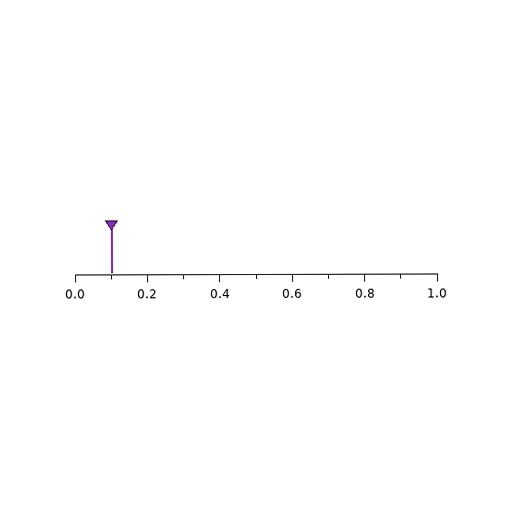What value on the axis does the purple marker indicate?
The marker indicates approximately 0.1.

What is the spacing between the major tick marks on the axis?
The major ticks are spaced 0.2 apart.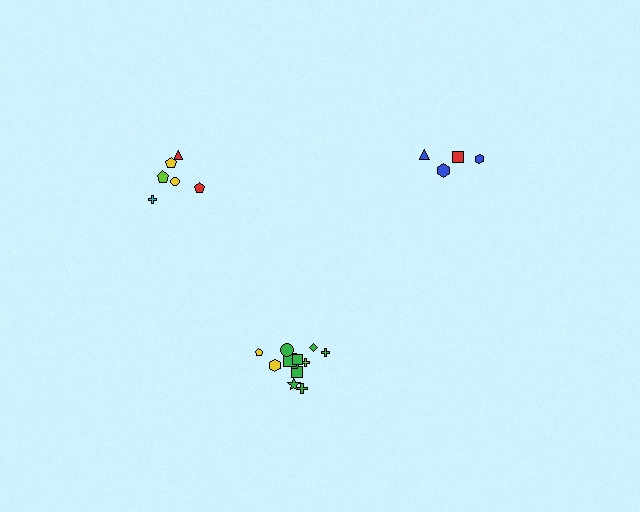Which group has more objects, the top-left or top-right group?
The top-left group.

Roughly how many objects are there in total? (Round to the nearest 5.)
Roughly 20 objects in total.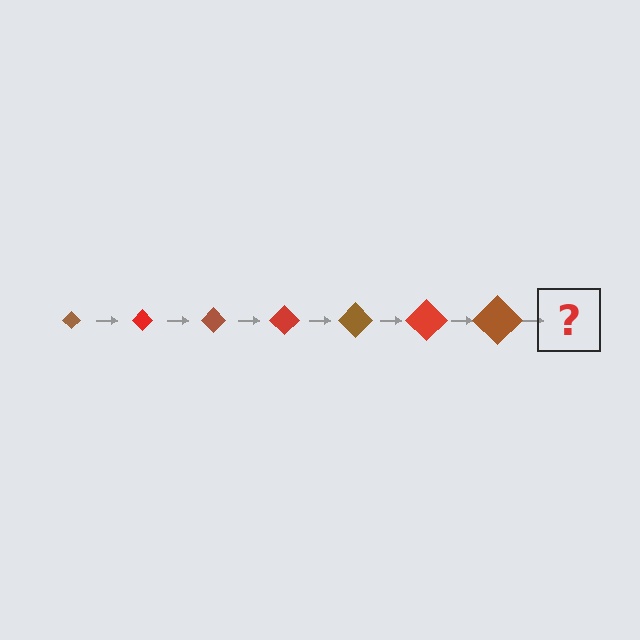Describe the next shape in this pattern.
It should be a red diamond, larger than the previous one.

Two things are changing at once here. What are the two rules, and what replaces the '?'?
The two rules are that the diamond grows larger each step and the color cycles through brown and red. The '?' should be a red diamond, larger than the previous one.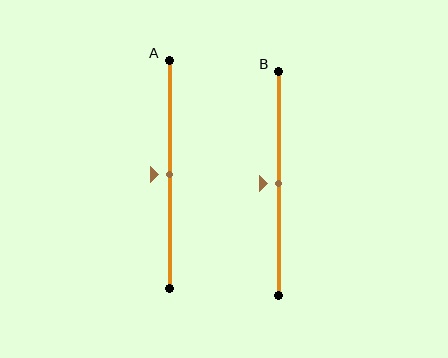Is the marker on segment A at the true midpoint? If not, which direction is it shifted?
Yes, the marker on segment A is at the true midpoint.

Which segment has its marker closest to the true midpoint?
Segment A has its marker closest to the true midpoint.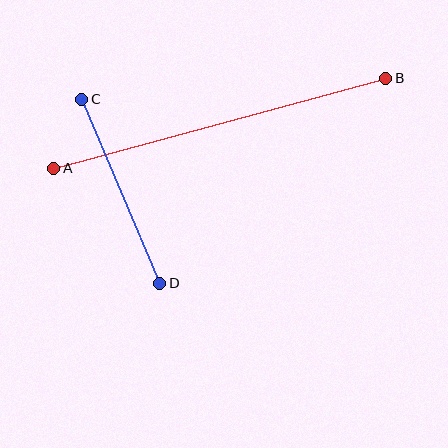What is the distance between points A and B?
The distance is approximately 344 pixels.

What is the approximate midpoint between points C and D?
The midpoint is at approximately (121, 191) pixels.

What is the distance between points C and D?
The distance is approximately 200 pixels.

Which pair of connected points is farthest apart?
Points A and B are farthest apart.